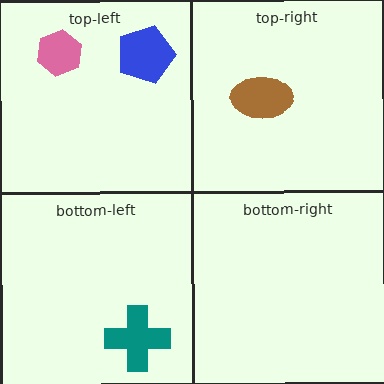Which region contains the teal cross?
The bottom-left region.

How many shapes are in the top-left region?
2.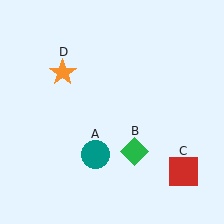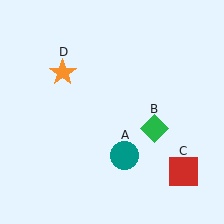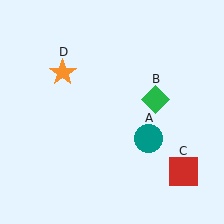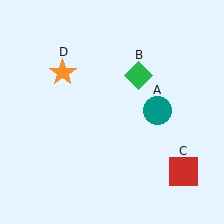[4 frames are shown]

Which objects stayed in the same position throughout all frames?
Red square (object C) and orange star (object D) remained stationary.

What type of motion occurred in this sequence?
The teal circle (object A), green diamond (object B) rotated counterclockwise around the center of the scene.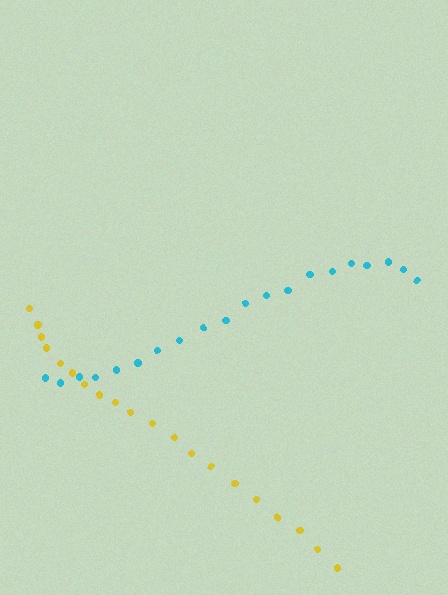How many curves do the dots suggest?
There are 2 distinct paths.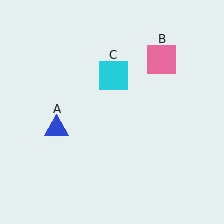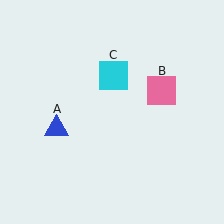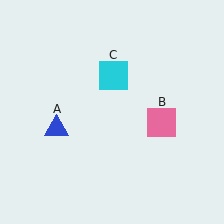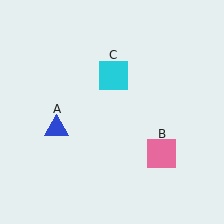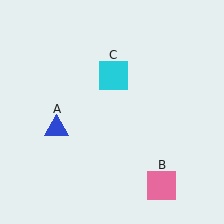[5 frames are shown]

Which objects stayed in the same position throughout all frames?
Blue triangle (object A) and cyan square (object C) remained stationary.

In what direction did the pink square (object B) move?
The pink square (object B) moved down.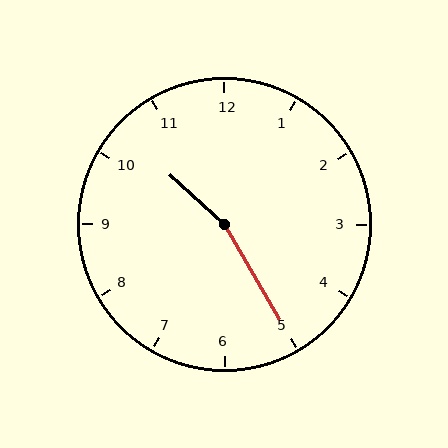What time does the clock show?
10:25.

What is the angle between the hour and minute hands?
Approximately 162 degrees.